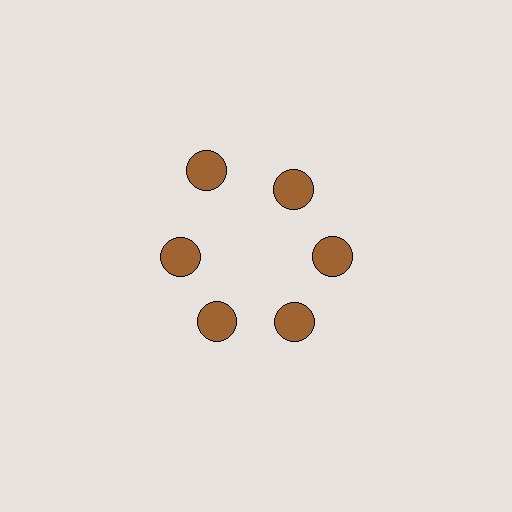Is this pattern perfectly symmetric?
No. The 6 brown circles are arranged in a ring, but one element near the 11 o'clock position is pushed outward from the center, breaking the 6-fold rotational symmetry.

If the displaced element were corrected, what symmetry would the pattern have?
It would have 6-fold rotational symmetry — the pattern would map onto itself every 60 degrees.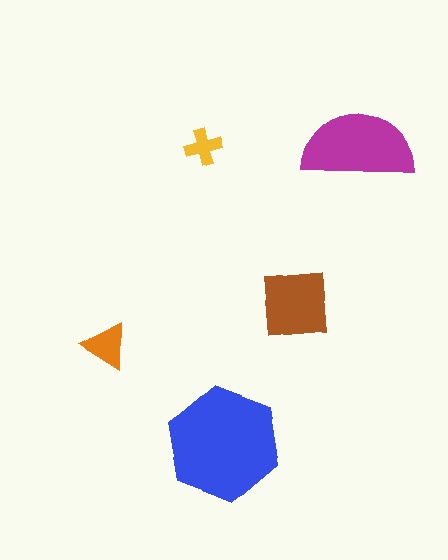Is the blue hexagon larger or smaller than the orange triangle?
Larger.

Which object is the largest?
The blue hexagon.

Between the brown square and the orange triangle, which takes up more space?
The brown square.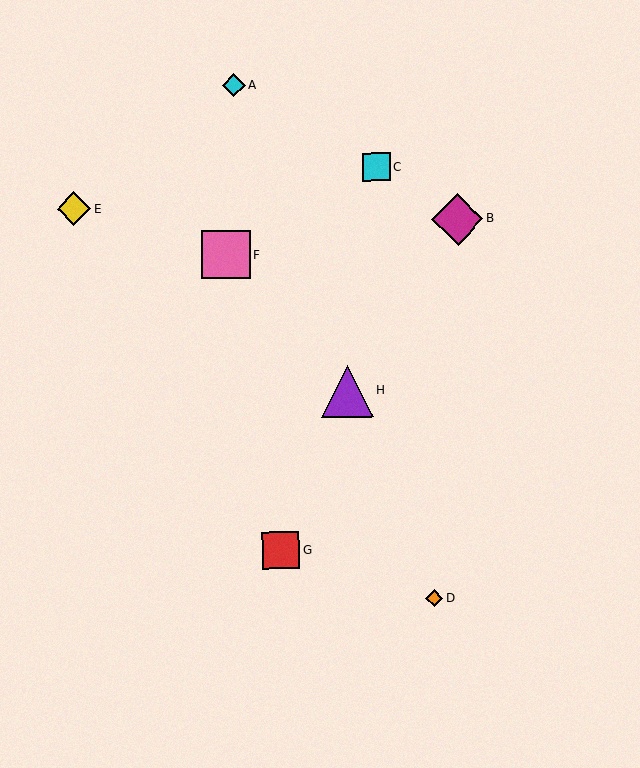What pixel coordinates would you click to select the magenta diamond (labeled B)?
Click at (458, 219) to select the magenta diamond B.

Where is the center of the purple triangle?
The center of the purple triangle is at (347, 391).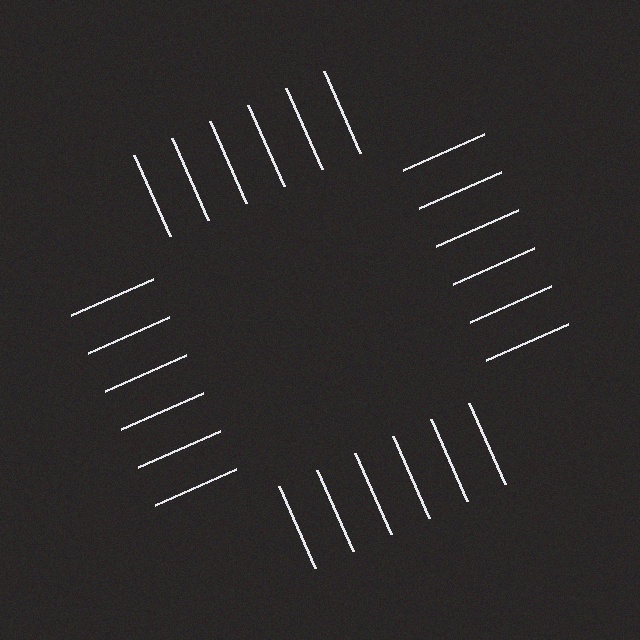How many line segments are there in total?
24 — 6 along each of the 4 edges.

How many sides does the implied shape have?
4 sides — the line-ends trace a square.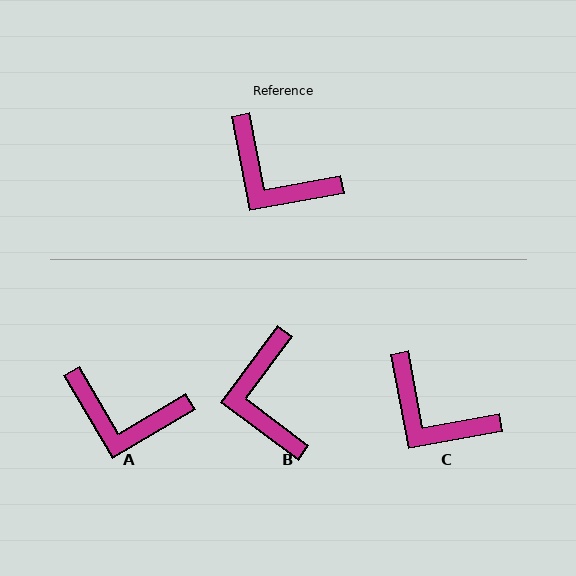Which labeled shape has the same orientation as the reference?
C.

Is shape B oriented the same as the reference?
No, it is off by about 47 degrees.